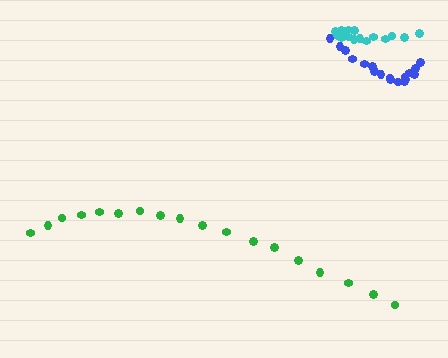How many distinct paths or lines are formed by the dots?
There are 3 distinct paths.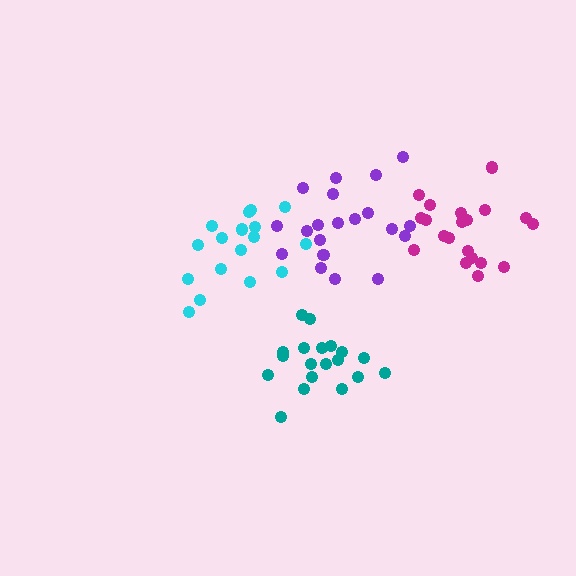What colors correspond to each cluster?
The clusters are colored: teal, purple, magenta, cyan.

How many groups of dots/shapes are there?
There are 4 groups.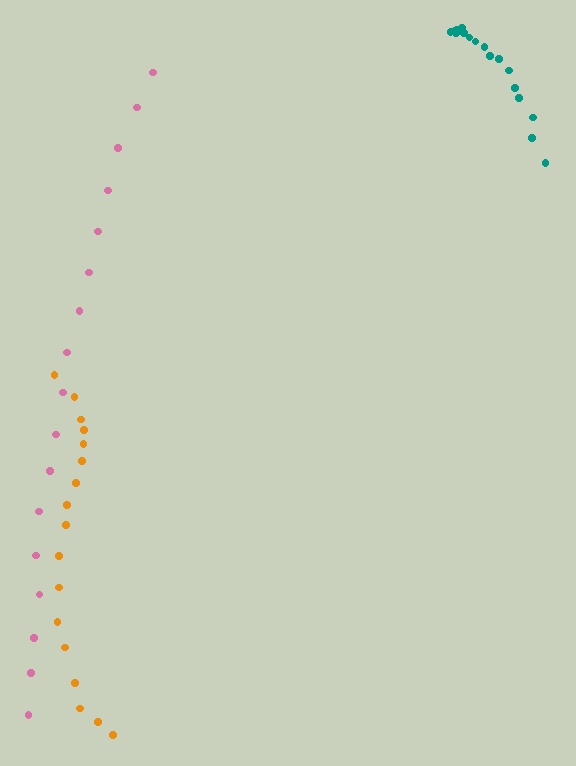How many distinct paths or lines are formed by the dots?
There are 3 distinct paths.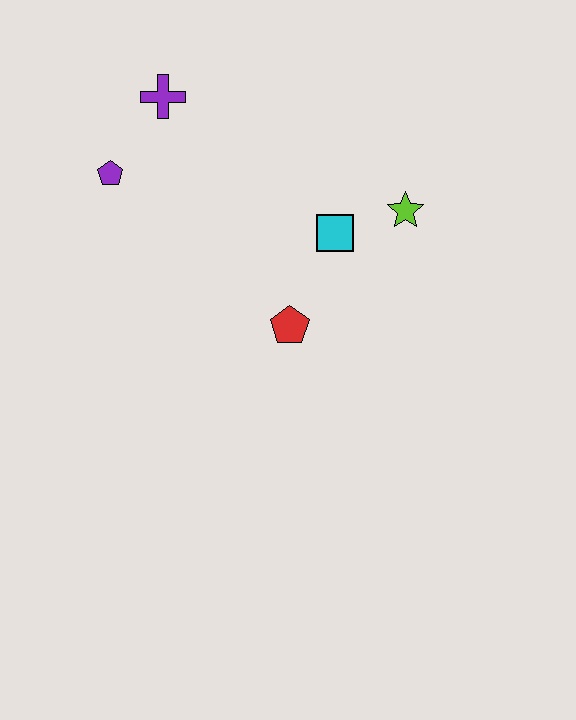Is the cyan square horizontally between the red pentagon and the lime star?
Yes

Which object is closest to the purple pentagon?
The purple cross is closest to the purple pentagon.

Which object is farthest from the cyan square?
The purple pentagon is farthest from the cyan square.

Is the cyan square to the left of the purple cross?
No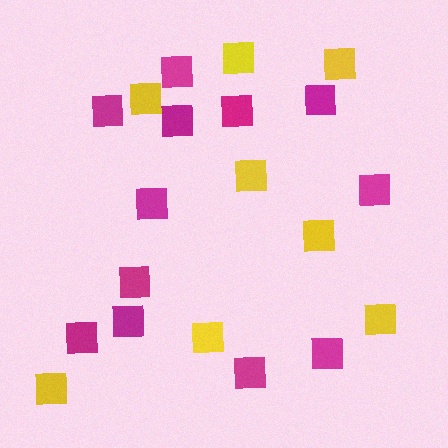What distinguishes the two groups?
There are 2 groups: one group of yellow squares (8) and one group of magenta squares (12).